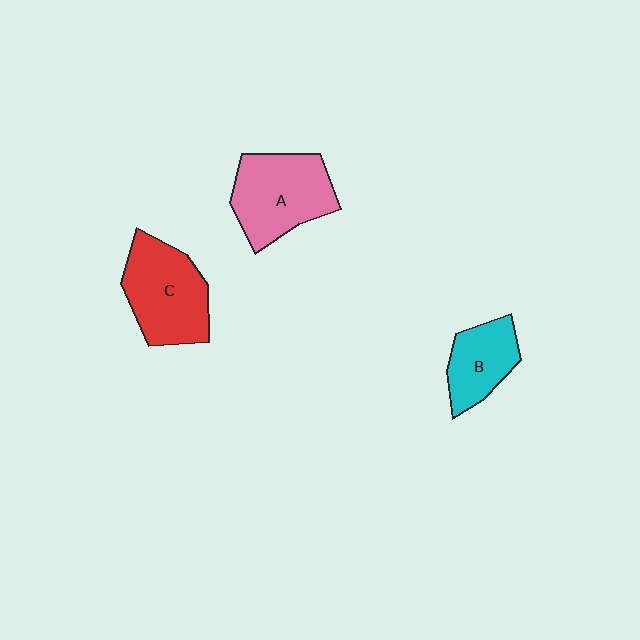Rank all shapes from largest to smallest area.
From largest to smallest: A (pink), C (red), B (cyan).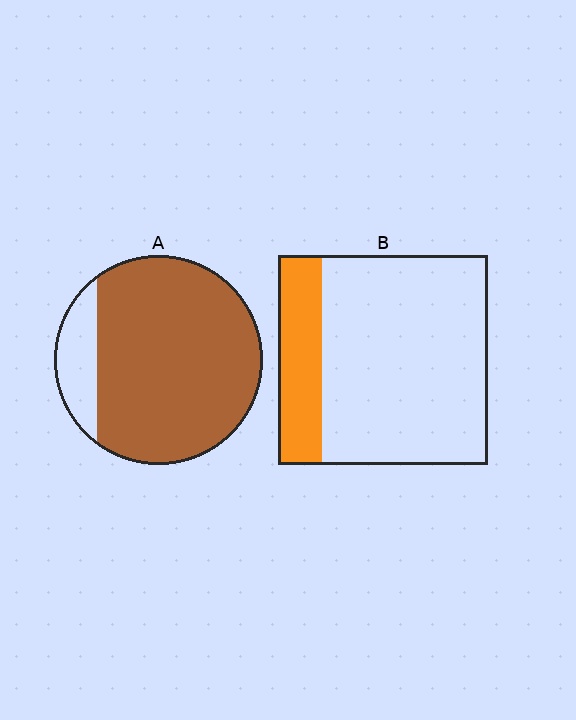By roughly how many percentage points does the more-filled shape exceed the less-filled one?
By roughly 65 percentage points (A over B).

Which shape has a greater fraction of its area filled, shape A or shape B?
Shape A.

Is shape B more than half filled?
No.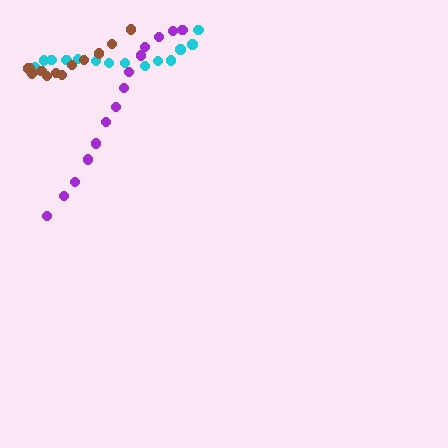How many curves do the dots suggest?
There are 3 distinct paths.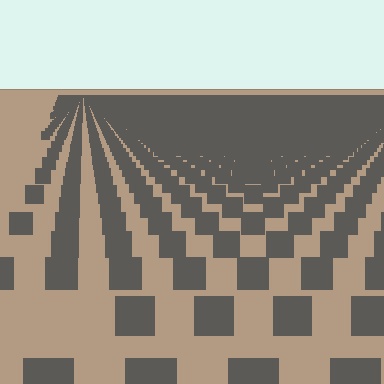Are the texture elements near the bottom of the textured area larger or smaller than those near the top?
Larger. Near the bottom, elements are closer to the viewer and appear at a bigger on-screen size.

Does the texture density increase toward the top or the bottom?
Density increases toward the top.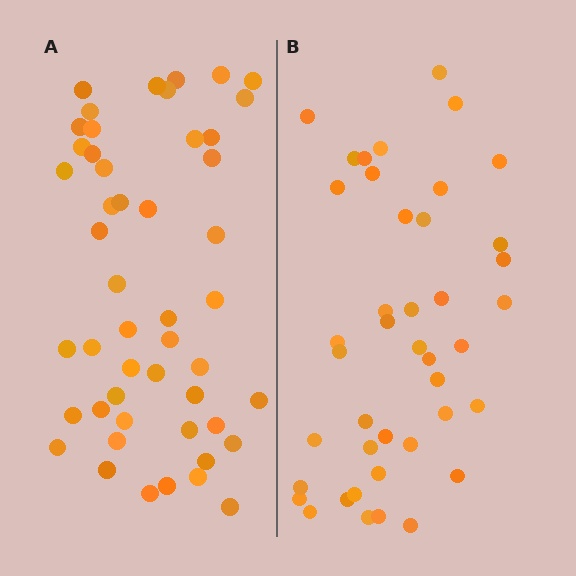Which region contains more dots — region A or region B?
Region A (the left region) has more dots.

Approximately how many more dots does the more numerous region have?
Region A has roughly 8 or so more dots than region B.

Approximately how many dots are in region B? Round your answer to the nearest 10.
About 40 dots. (The exact count is 42, which rounds to 40.)